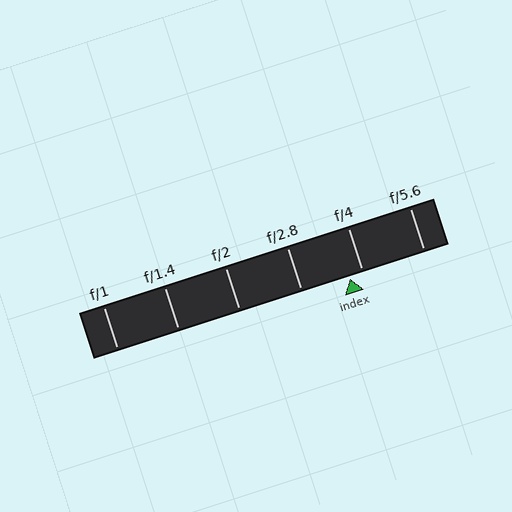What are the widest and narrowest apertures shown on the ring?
The widest aperture shown is f/1 and the narrowest is f/5.6.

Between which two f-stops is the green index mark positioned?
The index mark is between f/2.8 and f/4.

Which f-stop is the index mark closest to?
The index mark is closest to f/4.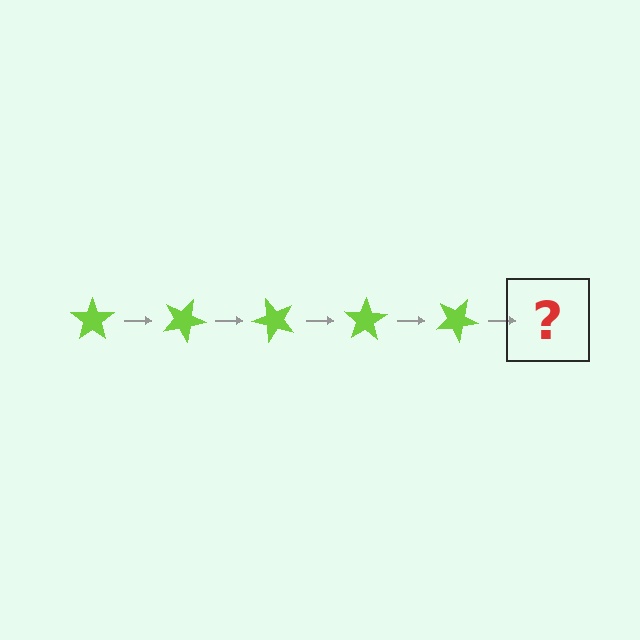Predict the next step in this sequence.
The next step is a lime star rotated 125 degrees.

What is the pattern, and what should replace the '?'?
The pattern is that the star rotates 25 degrees each step. The '?' should be a lime star rotated 125 degrees.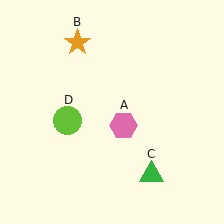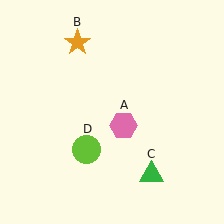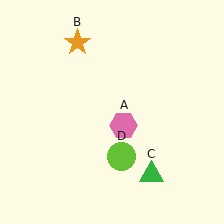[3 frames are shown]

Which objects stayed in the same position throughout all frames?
Pink hexagon (object A) and orange star (object B) and green triangle (object C) remained stationary.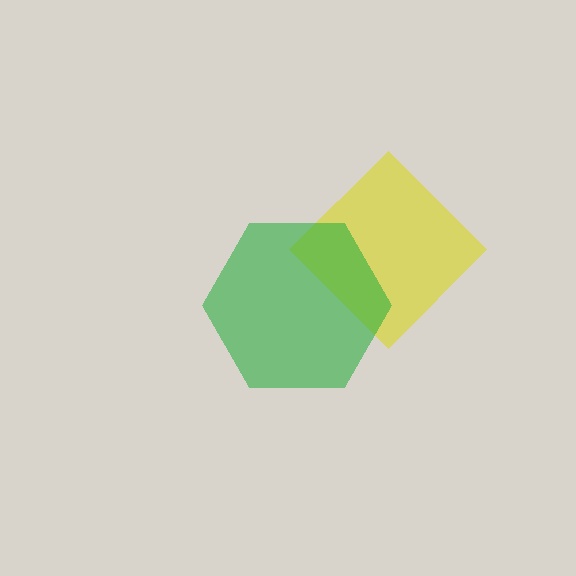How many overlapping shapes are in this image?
There are 2 overlapping shapes in the image.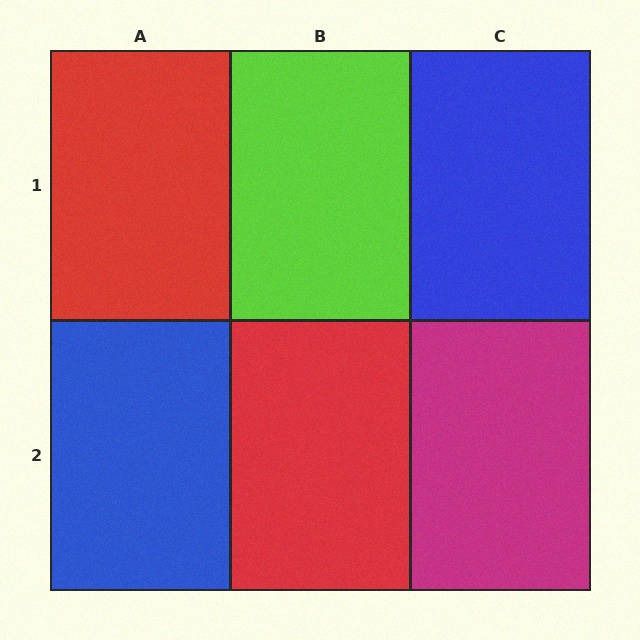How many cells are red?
2 cells are red.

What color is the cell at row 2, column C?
Magenta.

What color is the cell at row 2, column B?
Red.